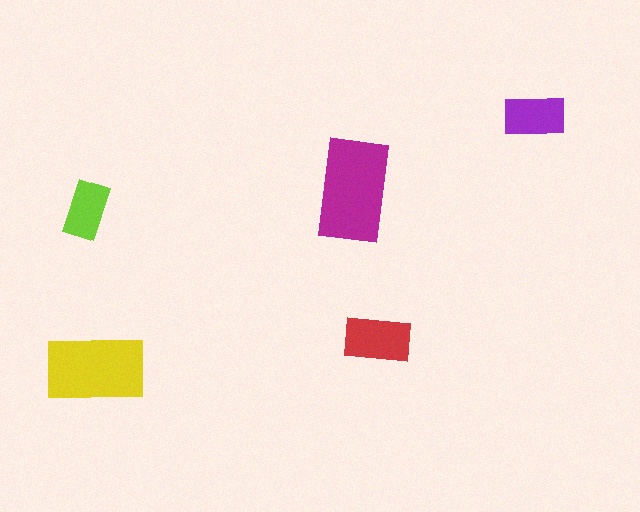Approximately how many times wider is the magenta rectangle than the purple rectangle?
About 1.5 times wider.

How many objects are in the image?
There are 5 objects in the image.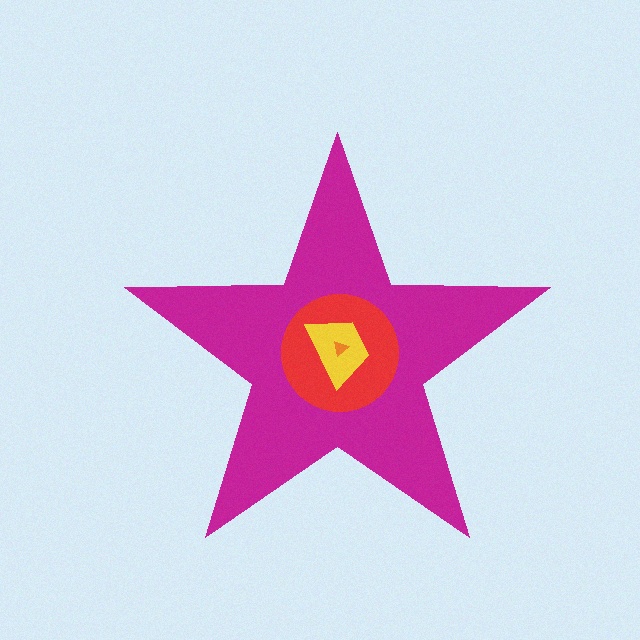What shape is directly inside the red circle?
The yellow trapezoid.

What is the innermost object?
The orange triangle.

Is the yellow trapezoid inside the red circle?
Yes.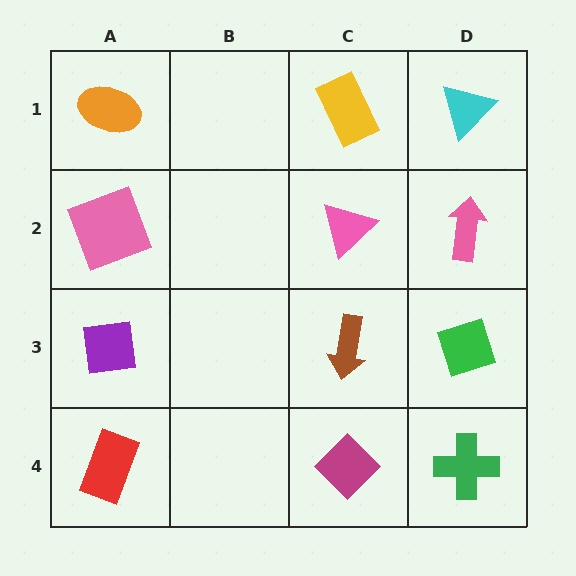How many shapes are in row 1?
3 shapes.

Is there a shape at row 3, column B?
No, that cell is empty.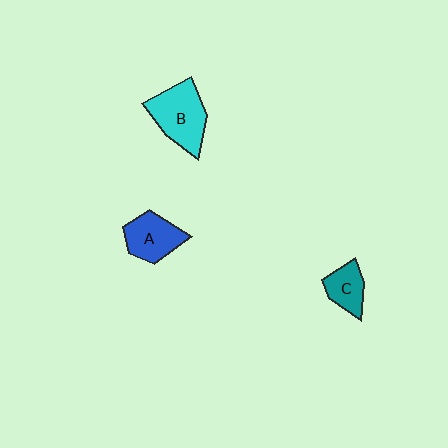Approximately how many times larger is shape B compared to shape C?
Approximately 1.9 times.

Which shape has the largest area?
Shape B (cyan).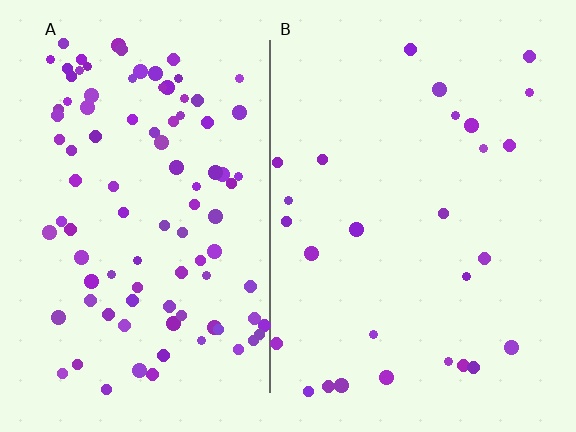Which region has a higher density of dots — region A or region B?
A (the left).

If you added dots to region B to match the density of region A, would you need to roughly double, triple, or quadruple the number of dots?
Approximately quadruple.